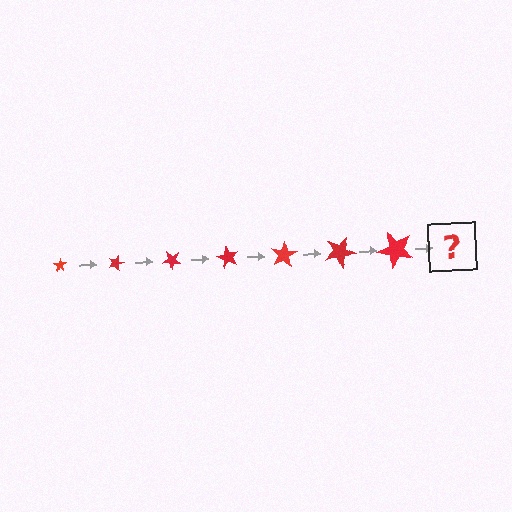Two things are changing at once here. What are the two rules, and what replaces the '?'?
The two rules are that the star grows larger each step and it rotates 20 degrees each step. The '?' should be a star, larger than the previous one and rotated 140 degrees from the start.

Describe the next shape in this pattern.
It should be a star, larger than the previous one and rotated 140 degrees from the start.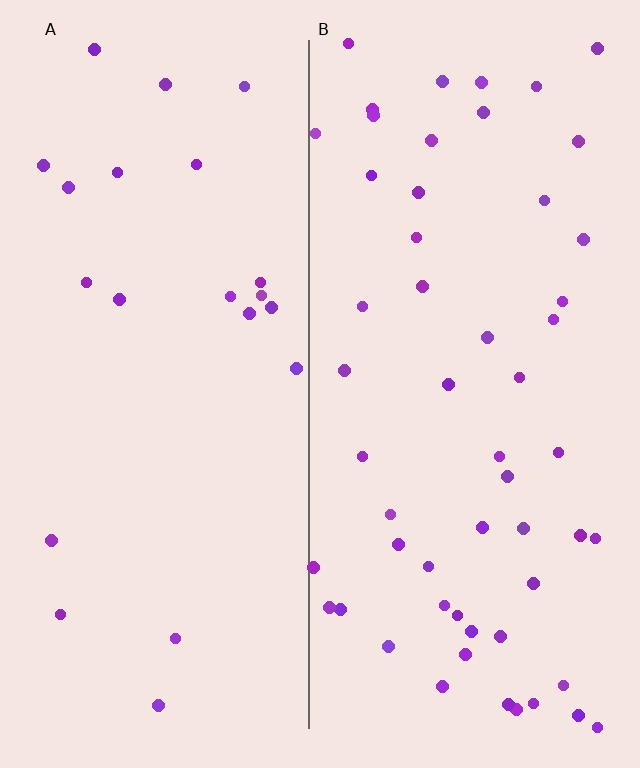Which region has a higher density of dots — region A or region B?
B (the right).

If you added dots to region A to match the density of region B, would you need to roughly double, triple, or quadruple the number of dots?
Approximately triple.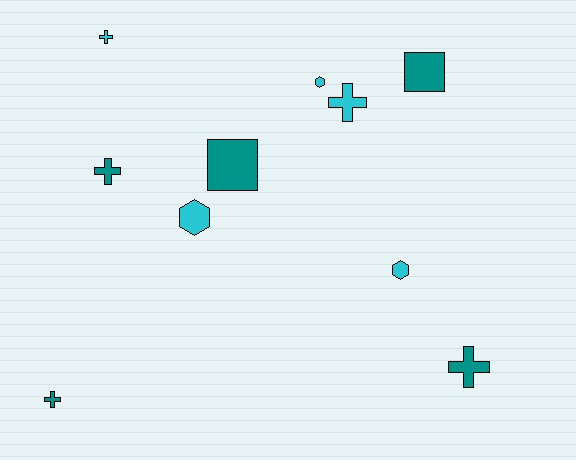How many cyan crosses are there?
There are 2 cyan crosses.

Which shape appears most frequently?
Cross, with 5 objects.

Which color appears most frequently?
Cyan, with 5 objects.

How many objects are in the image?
There are 10 objects.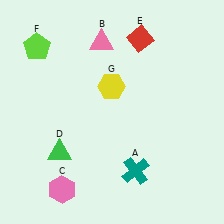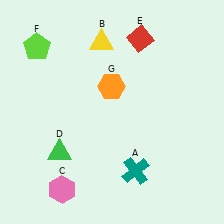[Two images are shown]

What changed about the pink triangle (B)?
In Image 1, B is pink. In Image 2, it changed to yellow.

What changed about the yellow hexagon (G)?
In Image 1, G is yellow. In Image 2, it changed to orange.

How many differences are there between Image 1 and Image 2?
There are 2 differences between the two images.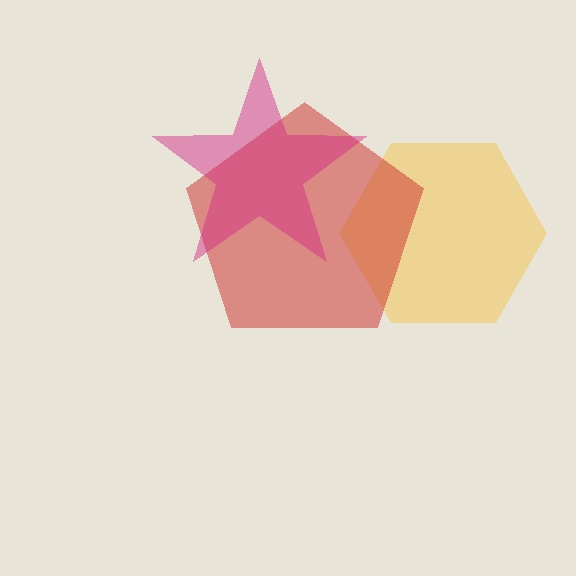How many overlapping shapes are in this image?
There are 3 overlapping shapes in the image.